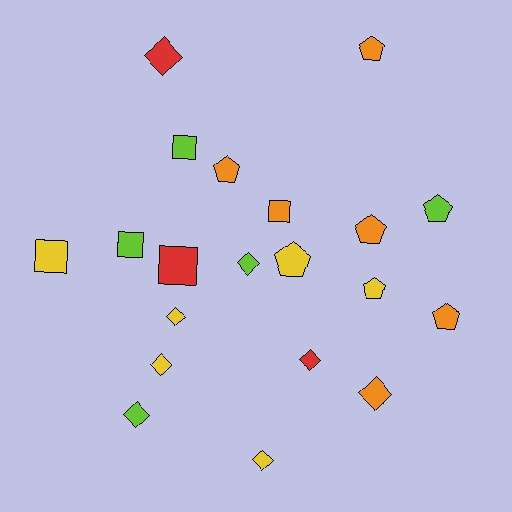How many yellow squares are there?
There is 1 yellow square.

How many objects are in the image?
There are 20 objects.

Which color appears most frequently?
Yellow, with 6 objects.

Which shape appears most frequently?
Diamond, with 8 objects.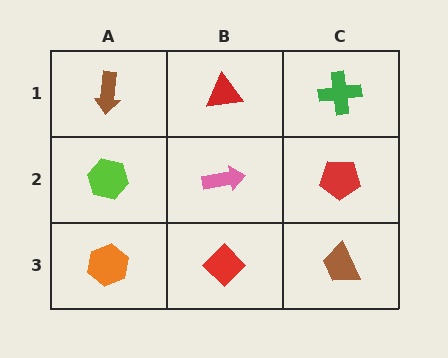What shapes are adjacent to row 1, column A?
A lime hexagon (row 2, column A), a red triangle (row 1, column B).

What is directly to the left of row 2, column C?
A pink arrow.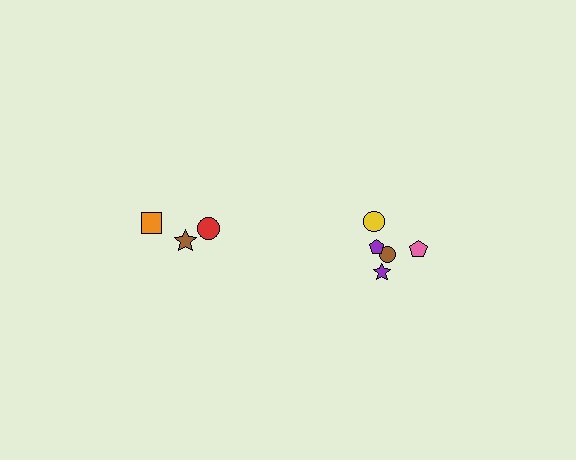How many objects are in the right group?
There are 5 objects.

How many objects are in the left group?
There are 3 objects.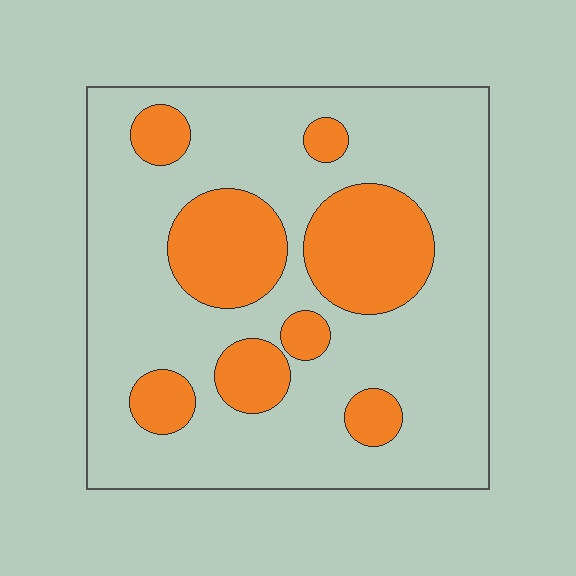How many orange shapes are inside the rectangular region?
8.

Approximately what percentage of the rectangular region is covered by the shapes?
Approximately 25%.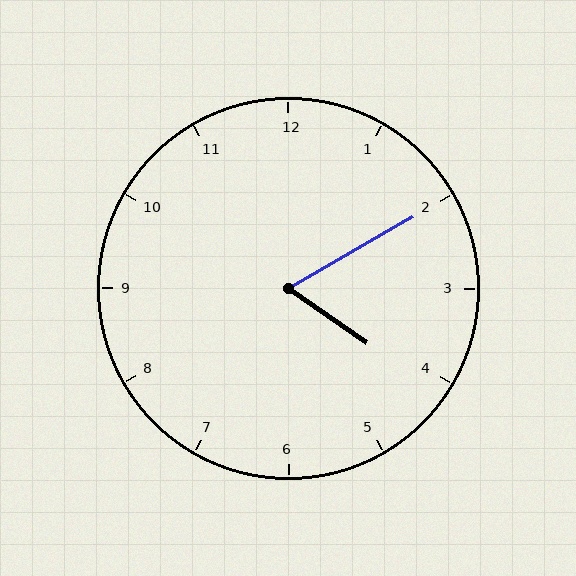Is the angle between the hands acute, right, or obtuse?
It is acute.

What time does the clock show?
4:10.